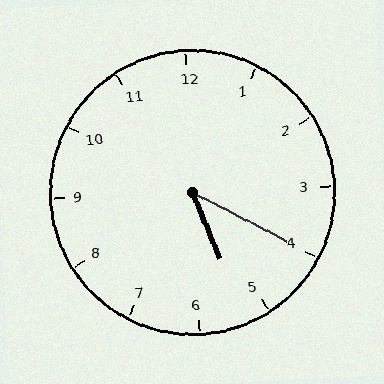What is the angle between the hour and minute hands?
Approximately 40 degrees.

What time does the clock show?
5:20.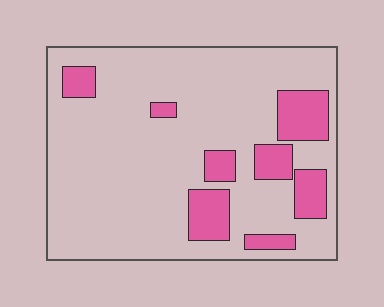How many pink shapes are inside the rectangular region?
8.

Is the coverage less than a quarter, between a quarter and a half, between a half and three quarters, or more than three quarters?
Less than a quarter.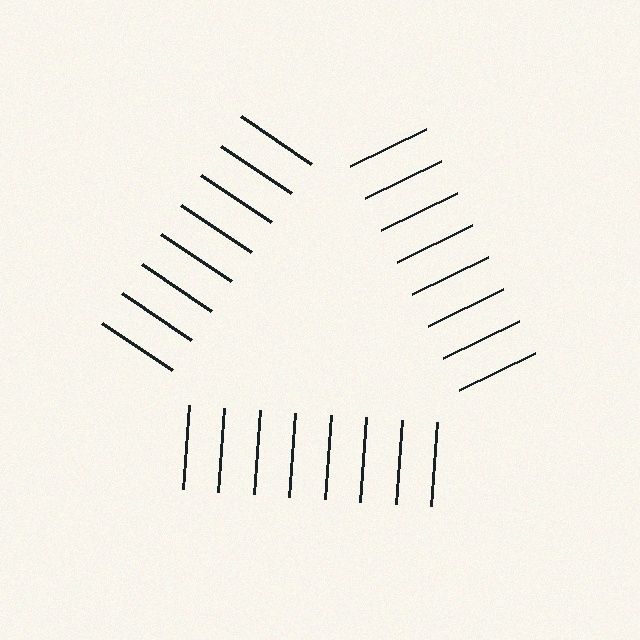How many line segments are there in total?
24 — 8 along each of the 3 edges.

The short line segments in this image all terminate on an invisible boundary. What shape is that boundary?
An illusory triangle — the line segments terminate on its edges but no continuous stroke is drawn.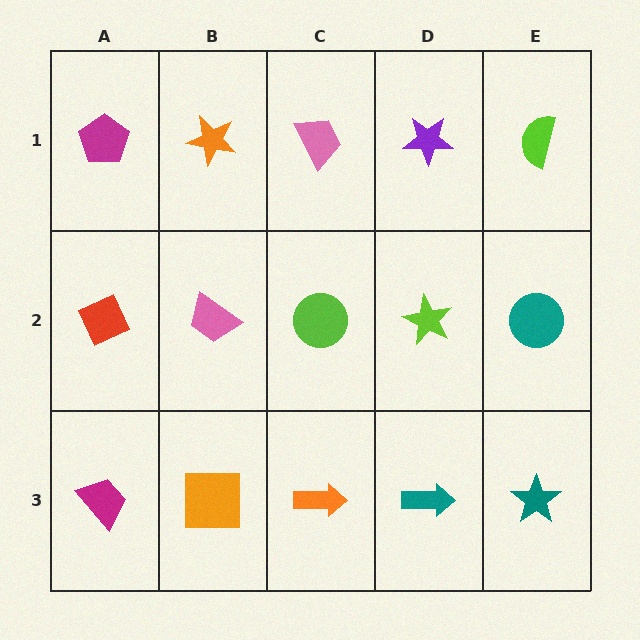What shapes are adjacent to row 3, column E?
A teal circle (row 2, column E), a teal arrow (row 3, column D).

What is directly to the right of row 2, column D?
A teal circle.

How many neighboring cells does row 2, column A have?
3.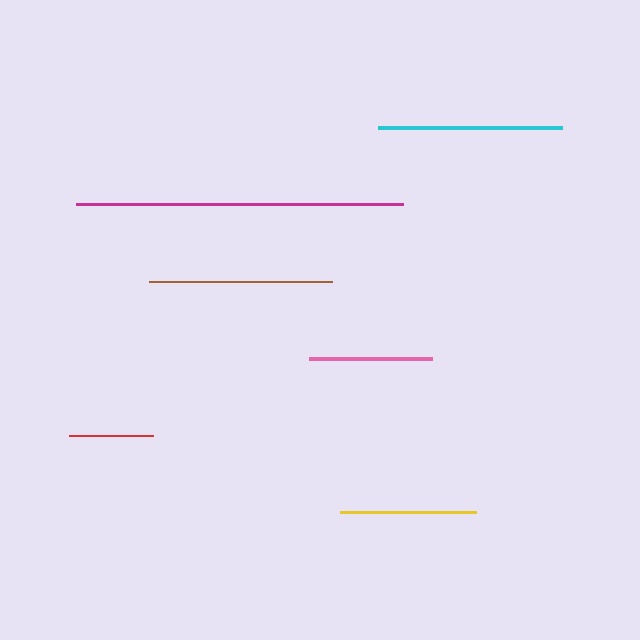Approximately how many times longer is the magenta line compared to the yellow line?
The magenta line is approximately 2.4 times the length of the yellow line.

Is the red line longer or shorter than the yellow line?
The yellow line is longer than the red line.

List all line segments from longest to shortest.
From longest to shortest: magenta, cyan, brown, yellow, pink, red.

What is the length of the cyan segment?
The cyan segment is approximately 184 pixels long.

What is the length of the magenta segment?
The magenta segment is approximately 327 pixels long.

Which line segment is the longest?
The magenta line is the longest at approximately 327 pixels.